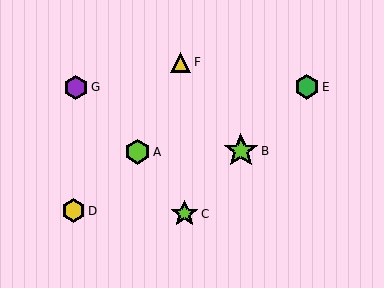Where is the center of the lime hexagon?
The center of the lime hexagon is at (137, 152).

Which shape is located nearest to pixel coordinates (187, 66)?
The yellow triangle (labeled F) at (180, 62) is nearest to that location.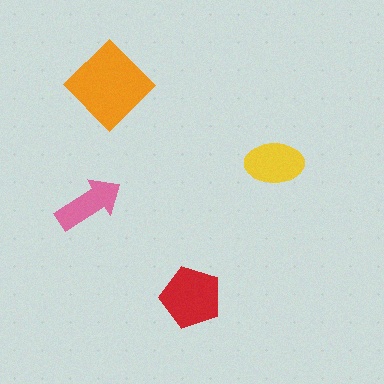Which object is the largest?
The orange diamond.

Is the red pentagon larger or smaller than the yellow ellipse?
Larger.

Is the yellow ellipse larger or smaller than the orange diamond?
Smaller.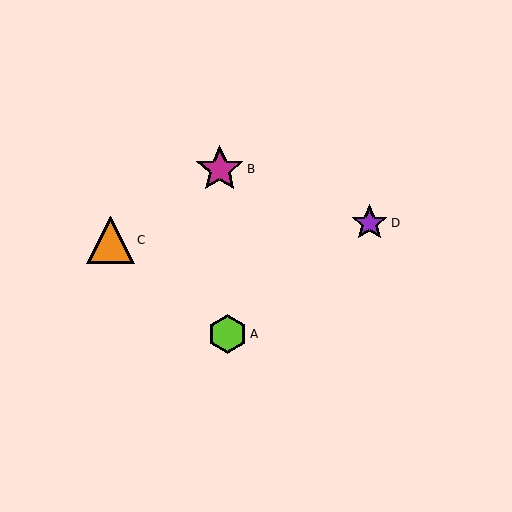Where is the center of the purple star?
The center of the purple star is at (370, 223).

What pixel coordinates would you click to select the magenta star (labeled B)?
Click at (220, 169) to select the magenta star B.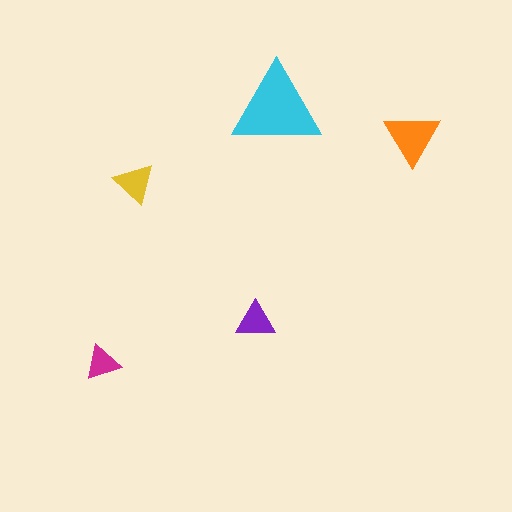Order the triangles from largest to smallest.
the cyan one, the orange one, the yellow one, the purple one, the magenta one.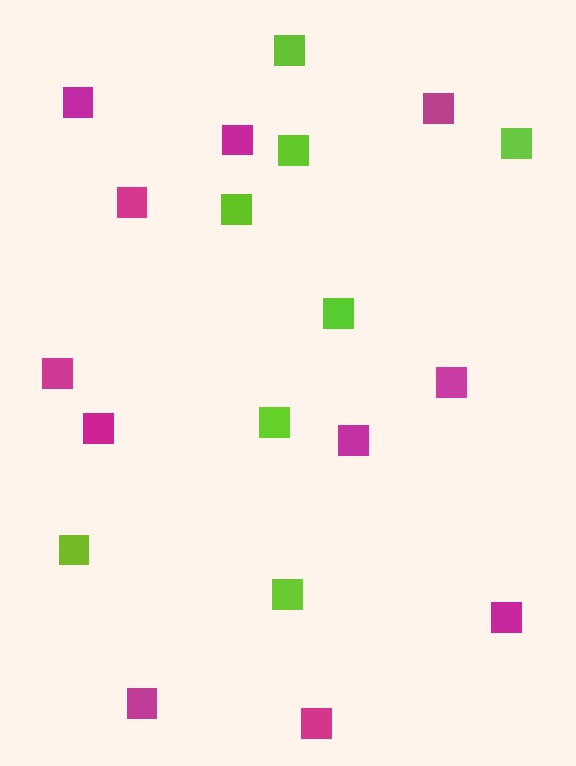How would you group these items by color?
There are 2 groups: one group of magenta squares (11) and one group of lime squares (8).